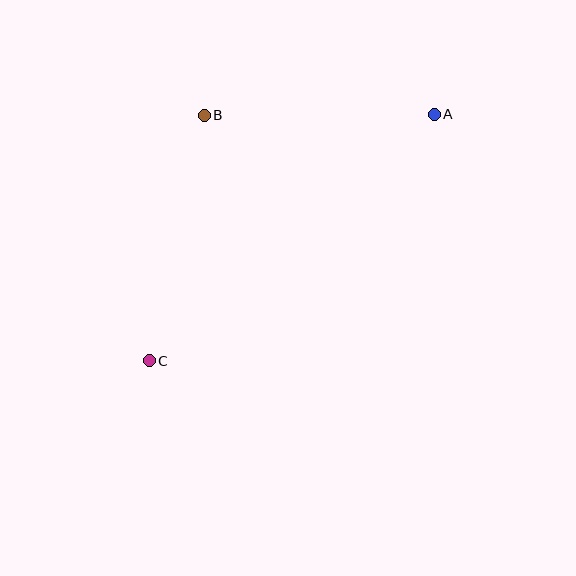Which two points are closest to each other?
Points A and B are closest to each other.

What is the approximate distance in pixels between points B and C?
The distance between B and C is approximately 251 pixels.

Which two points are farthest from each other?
Points A and C are farthest from each other.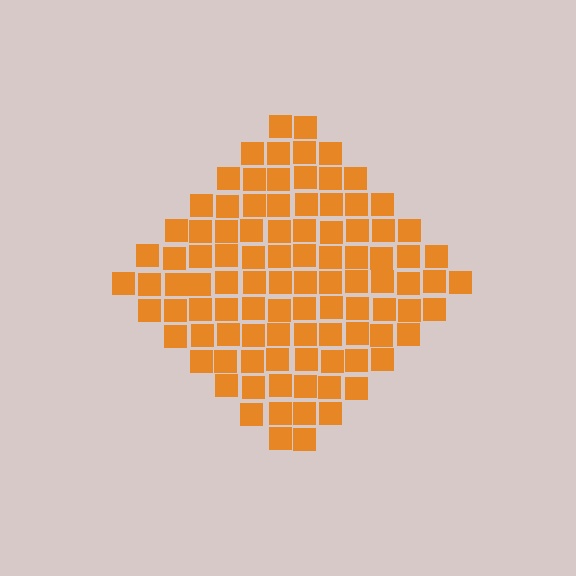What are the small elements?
The small elements are squares.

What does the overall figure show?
The overall figure shows a diamond.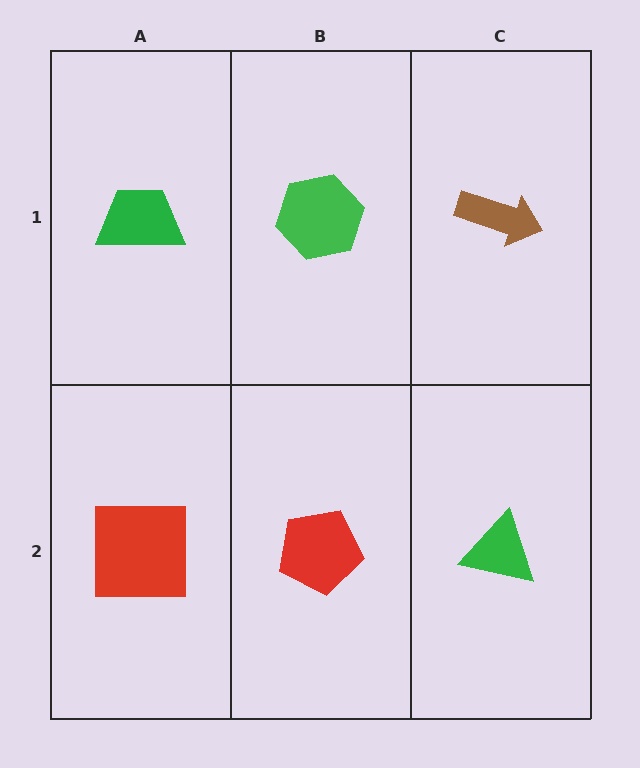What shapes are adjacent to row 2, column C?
A brown arrow (row 1, column C), a red pentagon (row 2, column B).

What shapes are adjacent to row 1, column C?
A green triangle (row 2, column C), a green hexagon (row 1, column B).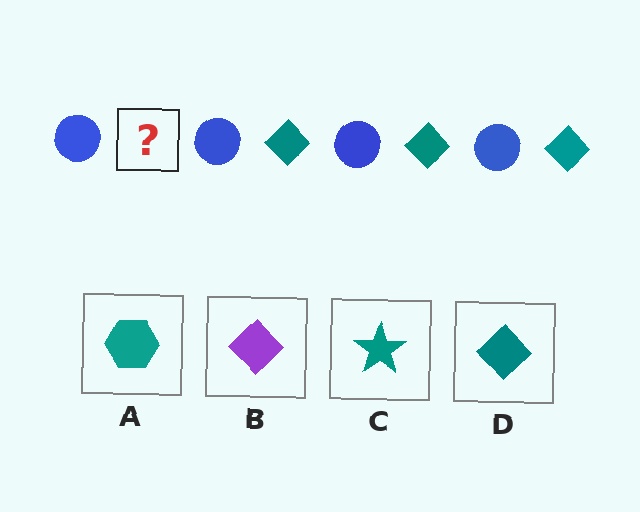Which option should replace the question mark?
Option D.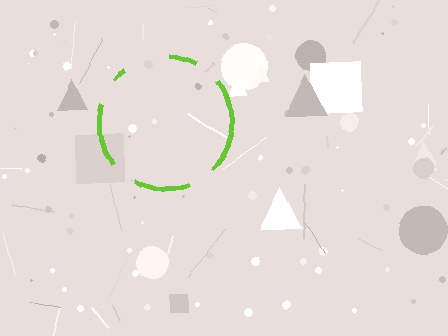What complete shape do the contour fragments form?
The contour fragments form a circle.